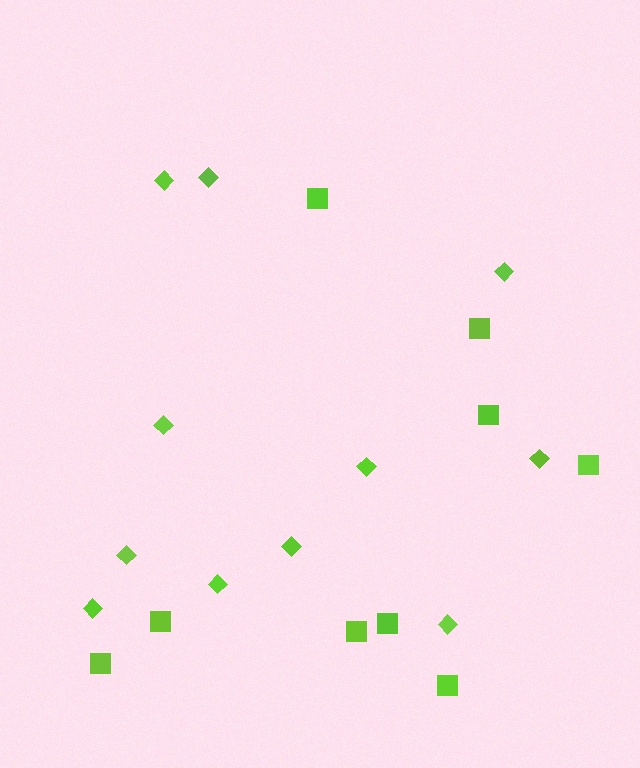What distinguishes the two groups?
There are 2 groups: one group of squares (9) and one group of diamonds (11).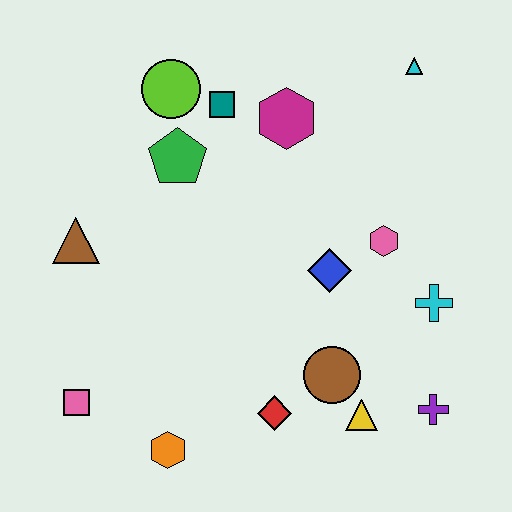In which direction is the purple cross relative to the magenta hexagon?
The purple cross is below the magenta hexagon.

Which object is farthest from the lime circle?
The purple cross is farthest from the lime circle.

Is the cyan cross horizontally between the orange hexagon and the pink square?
No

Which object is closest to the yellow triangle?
The brown circle is closest to the yellow triangle.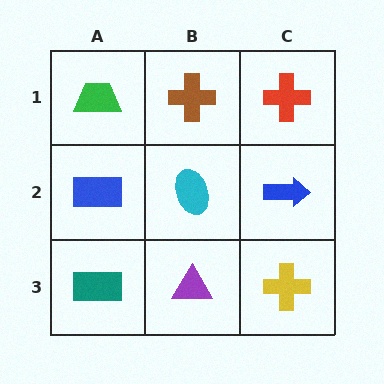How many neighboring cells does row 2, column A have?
3.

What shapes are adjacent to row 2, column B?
A brown cross (row 1, column B), a purple triangle (row 3, column B), a blue rectangle (row 2, column A), a blue arrow (row 2, column C).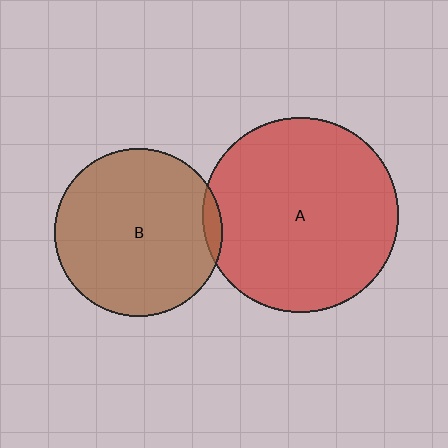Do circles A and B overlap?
Yes.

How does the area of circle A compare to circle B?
Approximately 1.4 times.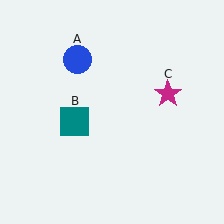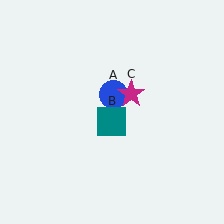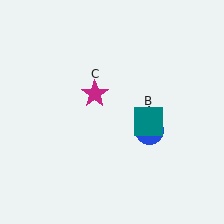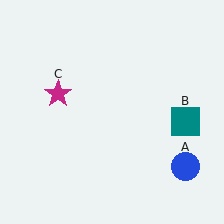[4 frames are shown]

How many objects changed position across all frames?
3 objects changed position: blue circle (object A), teal square (object B), magenta star (object C).